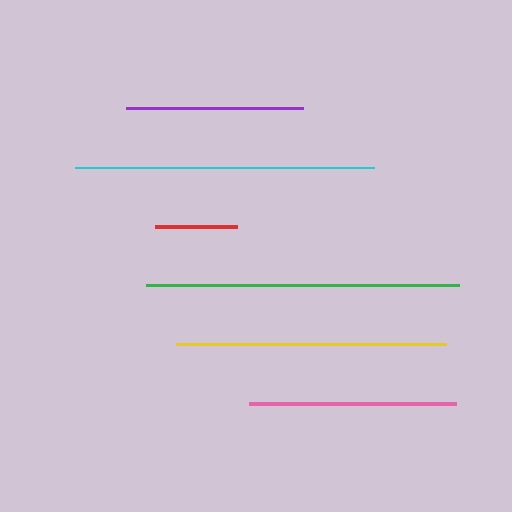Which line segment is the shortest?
The red line is the shortest at approximately 82 pixels.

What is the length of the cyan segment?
The cyan segment is approximately 299 pixels long.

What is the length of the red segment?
The red segment is approximately 82 pixels long.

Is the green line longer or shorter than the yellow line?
The green line is longer than the yellow line.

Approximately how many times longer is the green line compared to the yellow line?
The green line is approximately 1.2 times the length of the yellow line.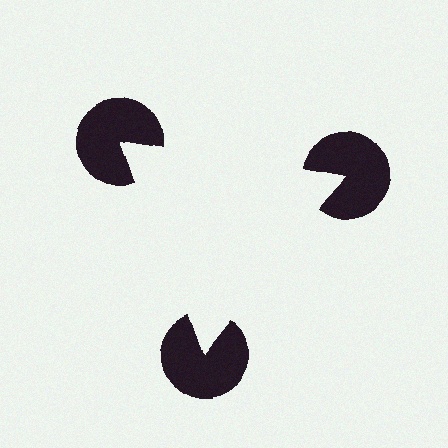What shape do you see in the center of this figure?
An illusory triangle — its edges are inferred from the aligned wedge cuts in the pac-man discs, not physically drawn.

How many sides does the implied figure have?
3 sides.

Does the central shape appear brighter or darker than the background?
It typically appears slightly brighter than the background, even though no actual brightness change is drawn.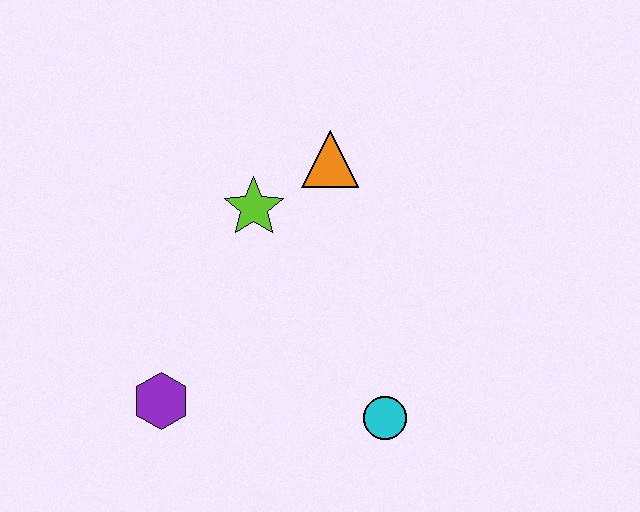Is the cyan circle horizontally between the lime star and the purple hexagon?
No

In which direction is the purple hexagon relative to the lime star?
The purple hexagon is below the lime star.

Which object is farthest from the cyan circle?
The orange triangle is farthest from the cyan circle.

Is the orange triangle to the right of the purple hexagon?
Yes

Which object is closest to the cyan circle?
The purple hexagon is closest to the cyan circle.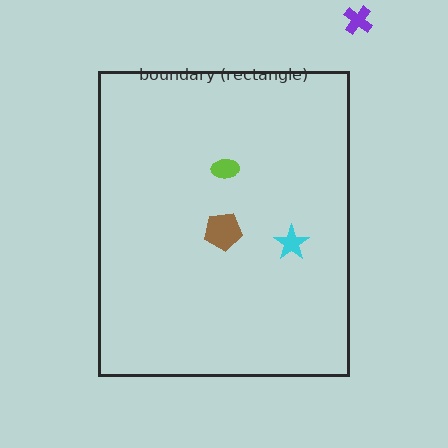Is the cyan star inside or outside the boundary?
Inside.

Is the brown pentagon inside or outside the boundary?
Inside.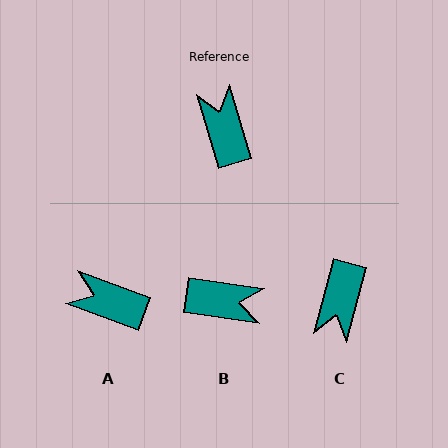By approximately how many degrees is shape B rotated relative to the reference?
Approximately 115 degrees clockwise.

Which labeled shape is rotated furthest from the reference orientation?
C, about 148 degrees away.